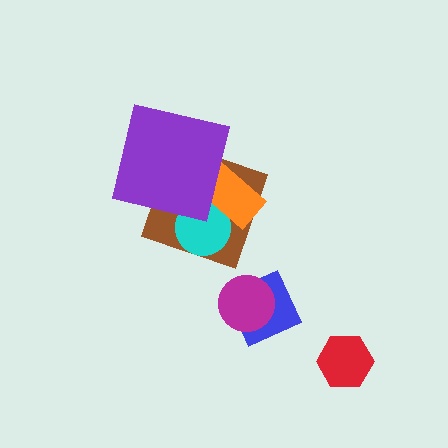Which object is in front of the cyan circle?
The orange rectangle is in front of the cyan circle.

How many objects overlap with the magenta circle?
1 object overlaps with the magenta circle.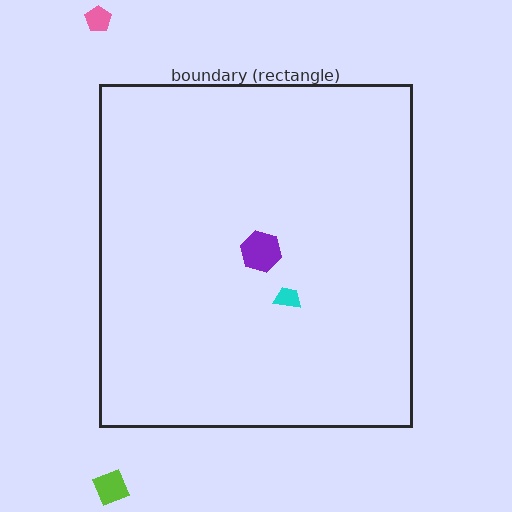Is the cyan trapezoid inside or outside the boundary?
Inside.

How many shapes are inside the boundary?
2 inside, 2 outside.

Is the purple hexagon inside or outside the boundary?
Inside.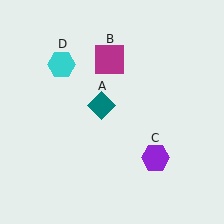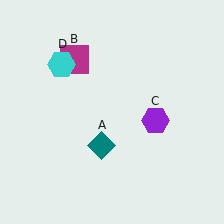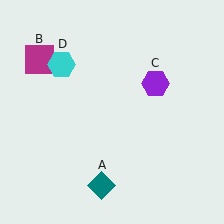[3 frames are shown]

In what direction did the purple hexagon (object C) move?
The purple hexagon (object C) moved up.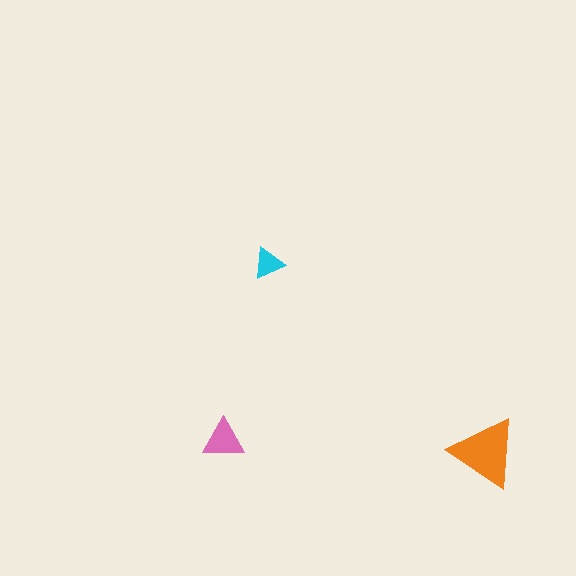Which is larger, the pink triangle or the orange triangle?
The orange one.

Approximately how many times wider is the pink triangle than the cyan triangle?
About 1.5 times wider.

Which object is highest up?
The cyan triangle is topmost.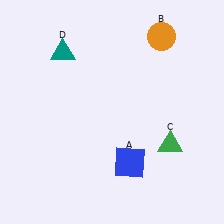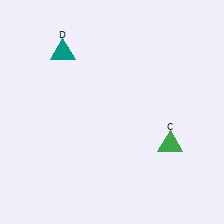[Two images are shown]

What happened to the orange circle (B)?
The orange circle (B) was removed in Image 2. It was in the top-right area of Image 1.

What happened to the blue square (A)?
The blue square (A) was removed in Image 2. It was in the bottom-right area of Image 1.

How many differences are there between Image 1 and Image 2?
There are 2 differences between the two images.